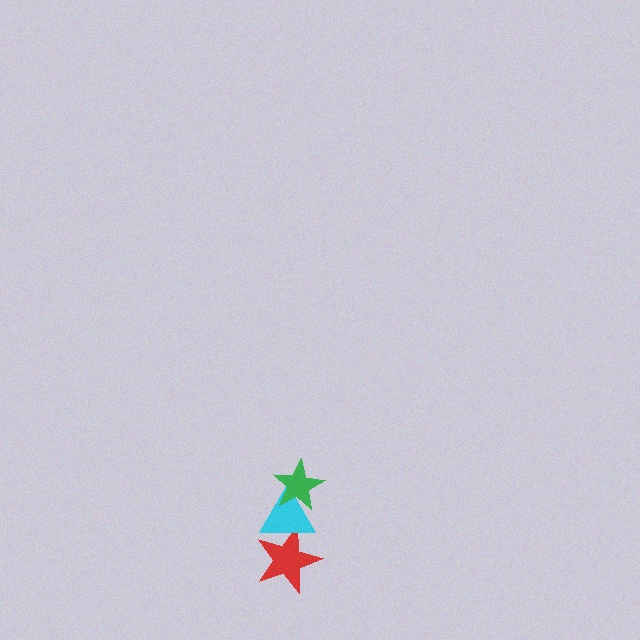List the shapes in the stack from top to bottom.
From top to bottom: the green star, the cyan triangle, the red star.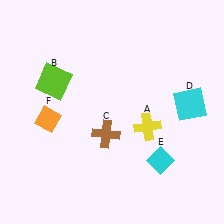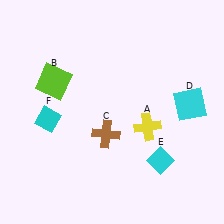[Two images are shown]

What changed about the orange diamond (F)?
In Image 1, F is orange. In Image 2, it changed to cyan.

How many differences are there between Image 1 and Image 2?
There is 1 difference between the two images.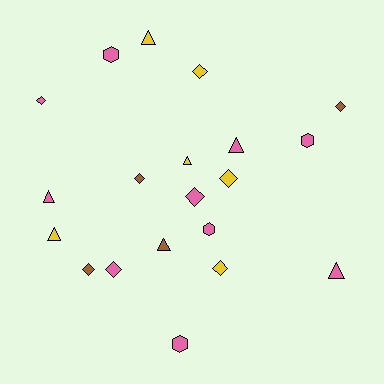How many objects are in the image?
There are 20 objects.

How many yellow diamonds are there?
There are 3 yellow diamonds.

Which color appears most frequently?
Pink, with 10 objects.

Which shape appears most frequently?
Diamond, with 9 objects.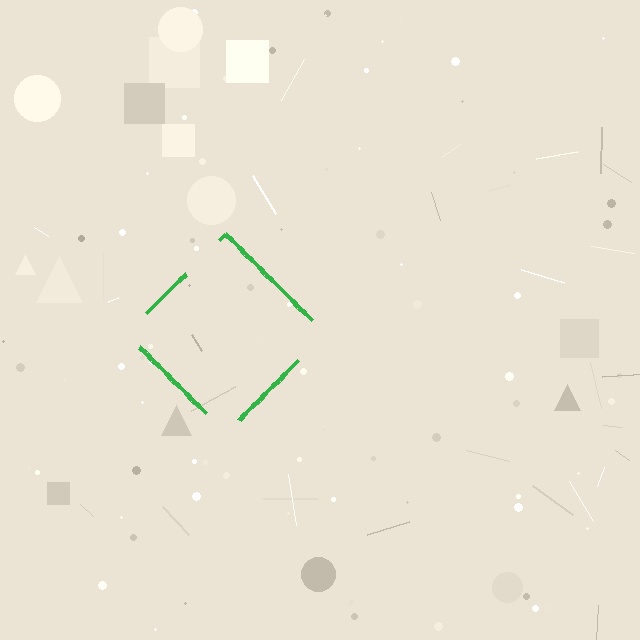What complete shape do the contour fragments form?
The contour fragments form a diamond.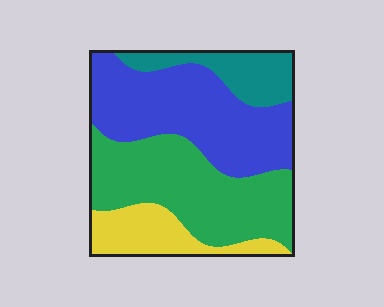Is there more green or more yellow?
Green.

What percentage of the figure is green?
Green covers 36% of the figure.